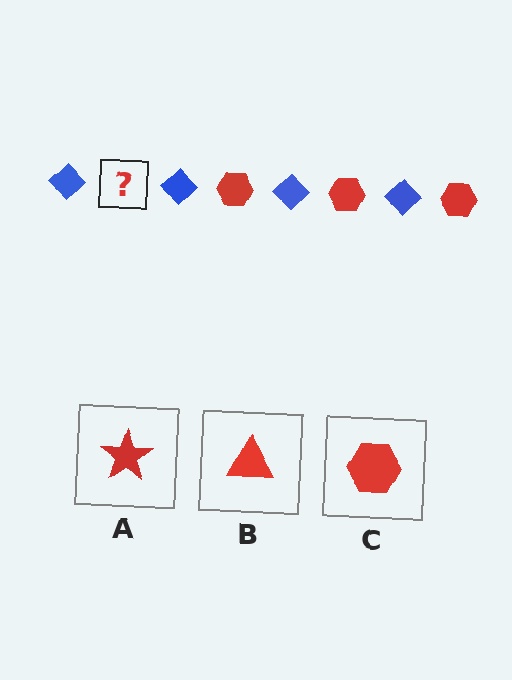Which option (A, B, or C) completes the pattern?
C.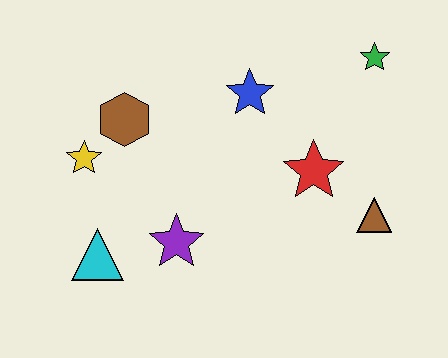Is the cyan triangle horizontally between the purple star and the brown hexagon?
No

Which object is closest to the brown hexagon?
The yellow star is closest to the brown hexagon.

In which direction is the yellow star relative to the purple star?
The yellow star is to the left of the purple star.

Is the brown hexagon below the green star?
Yes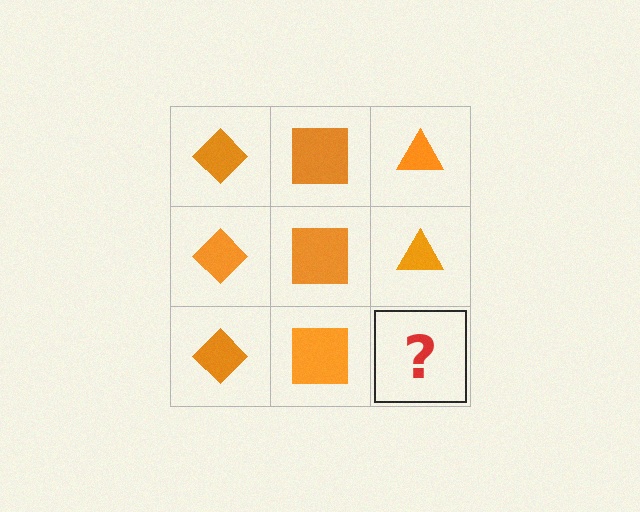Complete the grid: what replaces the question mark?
The question mark should be replaced with an orange triangle.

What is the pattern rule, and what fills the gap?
The rule is that each column has a consistent shape. The gap should be filled with an orange triangle.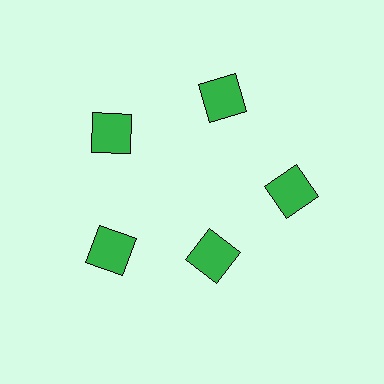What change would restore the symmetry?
The symmetry would be restored by moving it outward, back onto the ring so that all 5 squares sit at equal angles and equal distance from the center.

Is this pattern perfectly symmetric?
No. The 5 green squares are arranged in a ring, but one element near the 5 o'clock position is pulled inward toward the center, breaking the 5-fold rotational symmetry.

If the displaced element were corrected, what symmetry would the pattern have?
It would have 5-fold rotational symmetry — the pattern would map onto itself every 72 degrees.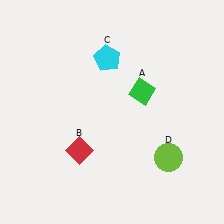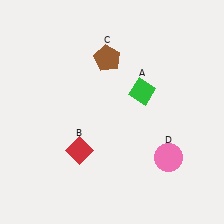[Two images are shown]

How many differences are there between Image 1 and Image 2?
There are 2 differences between the two images.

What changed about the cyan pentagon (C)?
In Image 1, C is cyan. In Image 2, it changed to brown.